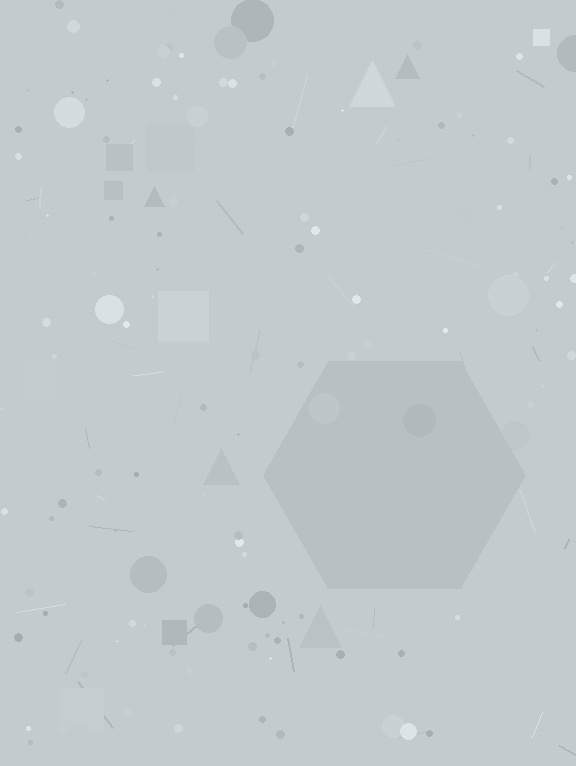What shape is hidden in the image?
A hexagon is hidden in the image.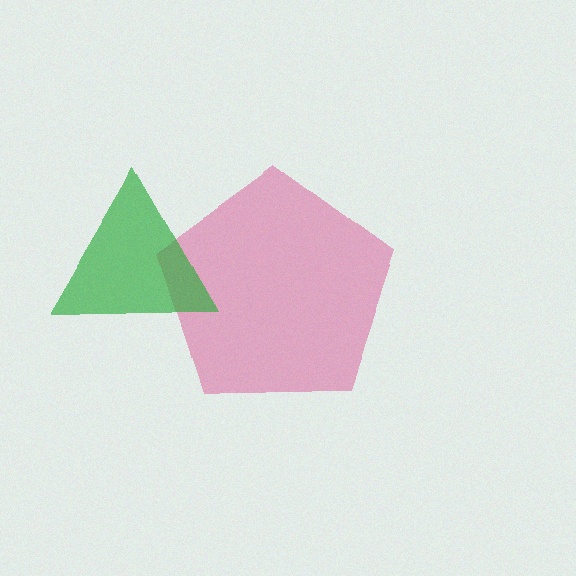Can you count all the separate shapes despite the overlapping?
Yes, there are 2 separate shapes.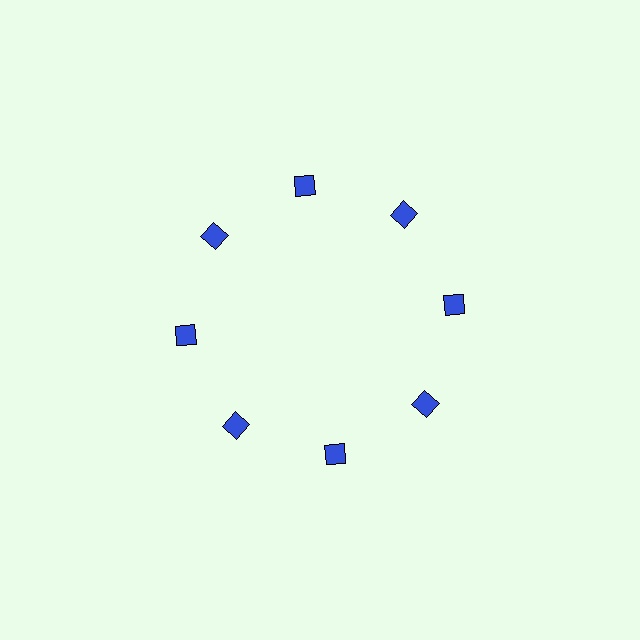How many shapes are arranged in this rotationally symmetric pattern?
There are 8 shapes, arranged in 8 groups of 1.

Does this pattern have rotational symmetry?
Yes, this pattern has 8-fold rotational symmetry. It looks the same after rotating 45 degrees around the center.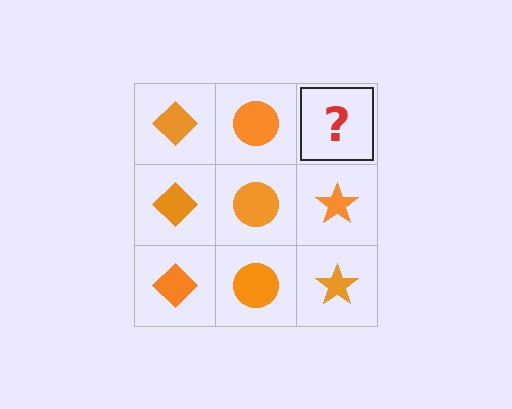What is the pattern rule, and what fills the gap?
The rule is that each column has a consistent shape. The gap should be filled with an orange star.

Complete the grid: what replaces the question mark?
The question mark should be replaced with an orange star.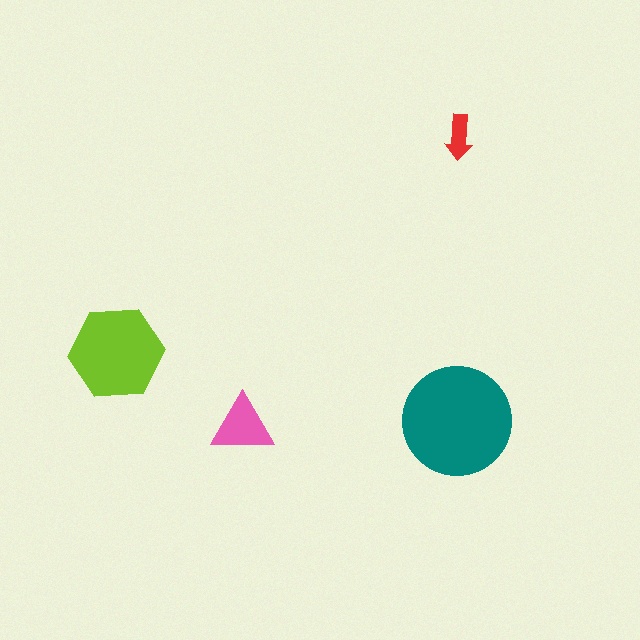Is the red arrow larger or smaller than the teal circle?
Smaller.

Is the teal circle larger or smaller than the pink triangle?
Larger.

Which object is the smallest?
The red arrow.